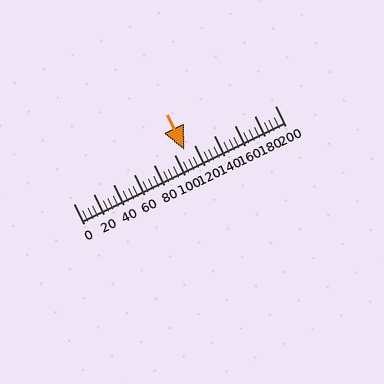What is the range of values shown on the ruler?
The ruler shows values from 0 to 200.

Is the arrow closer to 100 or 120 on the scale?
The arrow is closer to 120.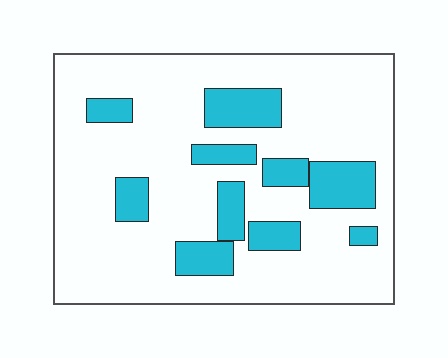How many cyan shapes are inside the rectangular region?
10.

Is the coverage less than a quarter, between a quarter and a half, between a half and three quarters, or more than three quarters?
Less than a quarter.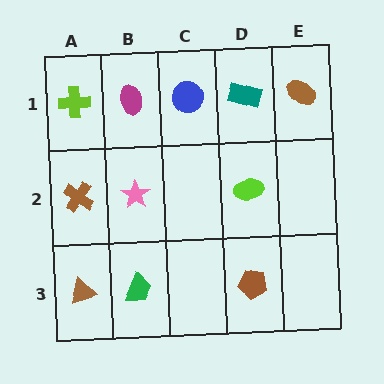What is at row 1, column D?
A teal rectangle.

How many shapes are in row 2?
3 shapes.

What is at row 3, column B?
A green trapezoid.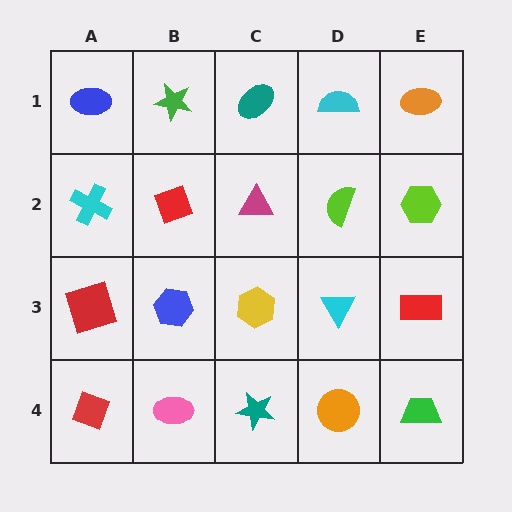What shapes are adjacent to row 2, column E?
An orange ellipse (row 1, column E), a red rectangle (row 3, column E), a lime semicircle (row 2, column D).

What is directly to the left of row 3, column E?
A cyan triangle.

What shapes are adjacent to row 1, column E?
A lime hexagon (row 2, column E), a cyan semicircle (row 1, column D).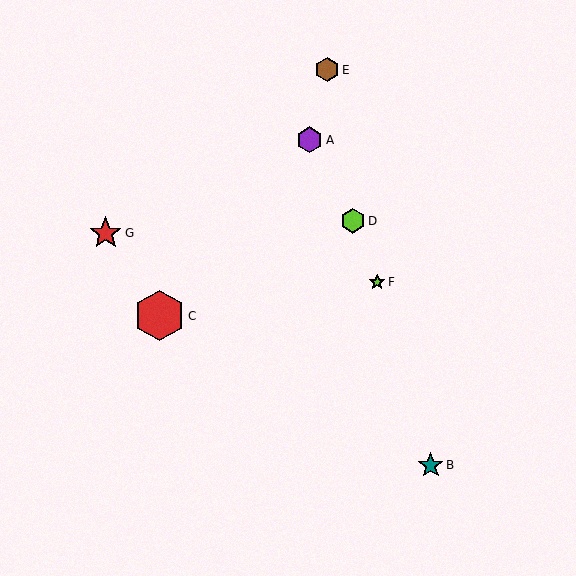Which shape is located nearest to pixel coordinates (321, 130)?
The purple hexagon (labeled A) at (310, 140) is nearest to that location.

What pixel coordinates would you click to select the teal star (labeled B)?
Click at (431, 465) to select the teal star B.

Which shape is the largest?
The red hexagon (labeled C) is the largest.